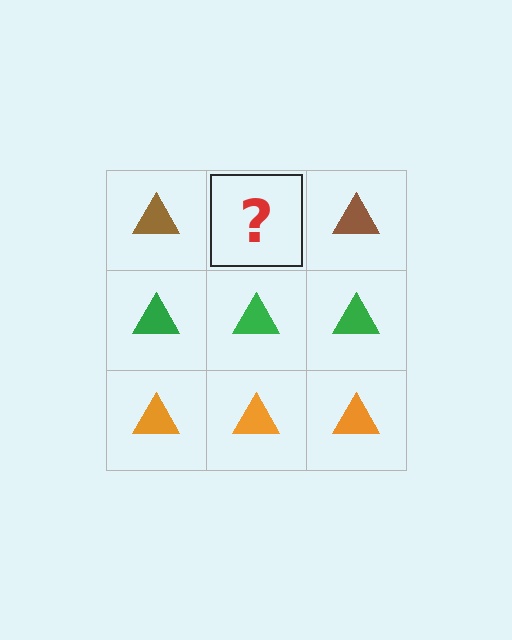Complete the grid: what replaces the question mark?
The question mark should be replaced with a brown triangle.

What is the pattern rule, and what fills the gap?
The rule is that each row has a consistent color. The gap should be filled with a brown triangle.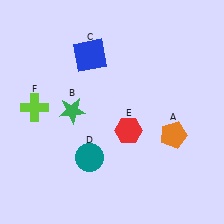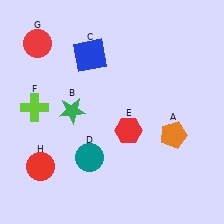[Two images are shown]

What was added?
A red circle (G), a red circle (H) were added in Image 2.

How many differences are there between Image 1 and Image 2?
There are 2 differences between the two images.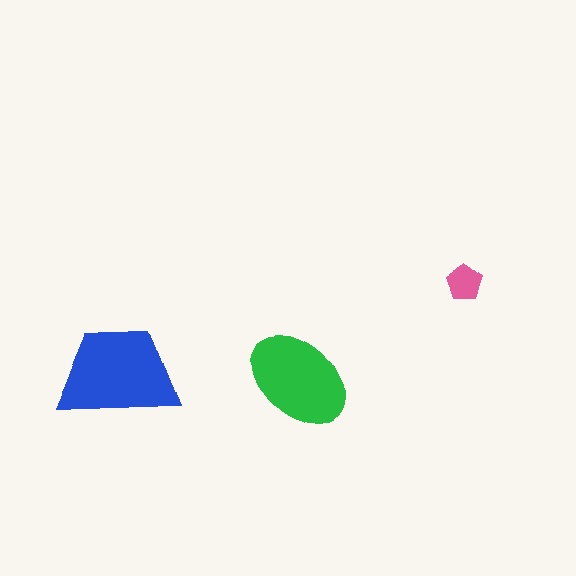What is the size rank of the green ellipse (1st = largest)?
2nd.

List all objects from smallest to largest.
The pink pentagon, the green ellipse, the blue trapezoid.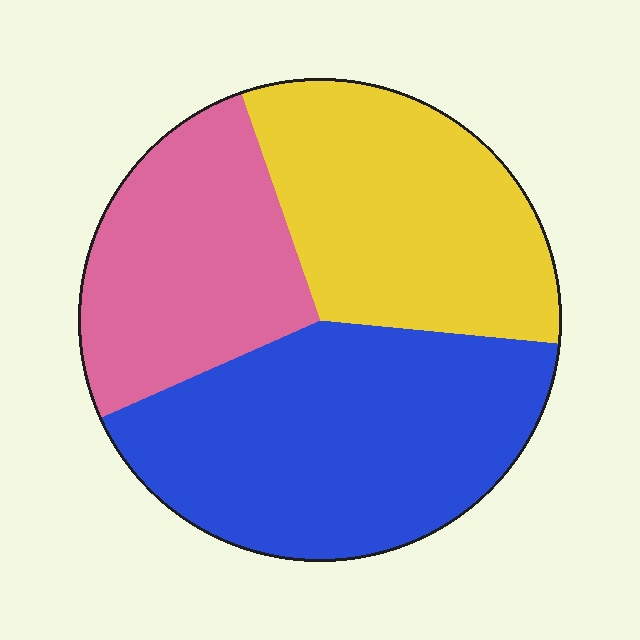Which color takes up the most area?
Blue, at roughly 40%.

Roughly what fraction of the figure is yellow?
Yellow covers around 30% of the figure.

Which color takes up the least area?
Pink, at roughly 25%.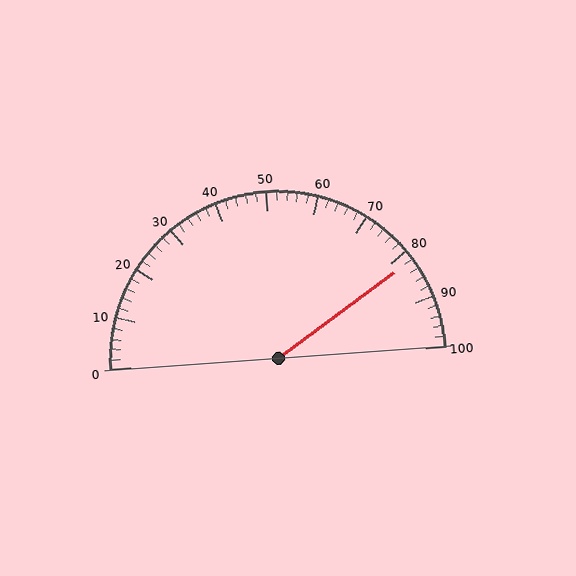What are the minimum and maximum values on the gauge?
The gauge ranges from 0 to 100.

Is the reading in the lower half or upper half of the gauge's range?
The reading is in the upper half of the range (0 to 100).